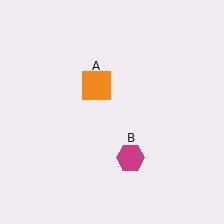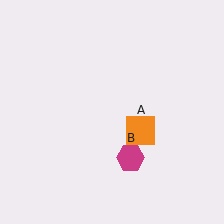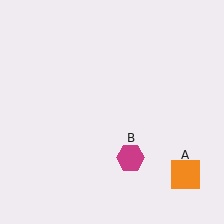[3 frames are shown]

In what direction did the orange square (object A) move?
The orange square (object A) moved down and to the right.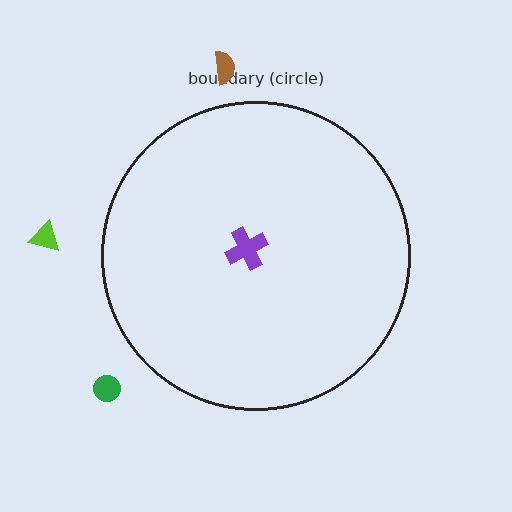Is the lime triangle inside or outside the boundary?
Outside.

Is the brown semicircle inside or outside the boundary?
Outside.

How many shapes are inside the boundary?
1 inside, 3 outside.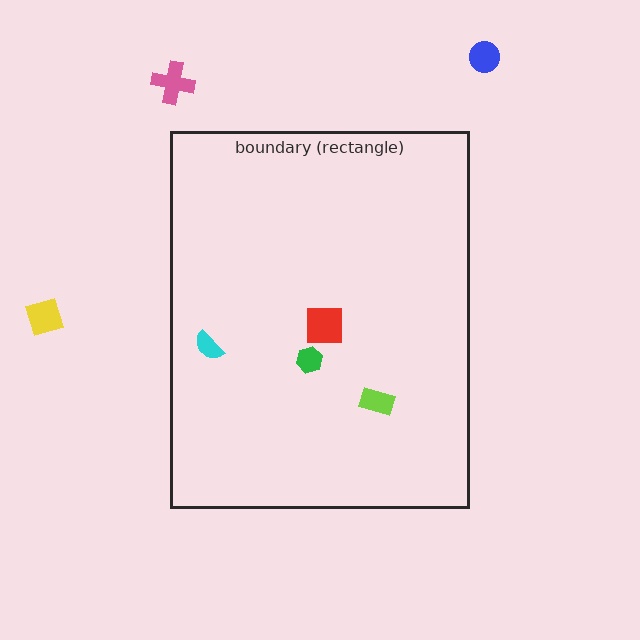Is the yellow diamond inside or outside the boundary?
Outside.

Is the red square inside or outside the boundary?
Inside.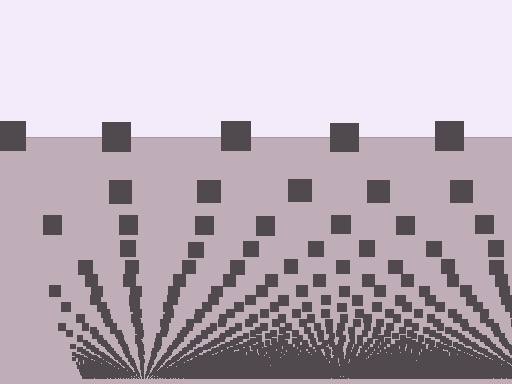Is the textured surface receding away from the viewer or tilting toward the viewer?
The surface appears to tilt toward the viewer. Texture elements get larger and sparser toward the top.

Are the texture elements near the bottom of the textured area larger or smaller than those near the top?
Smaller. The gradient is inverted — elements near the bottom are smaller and denser.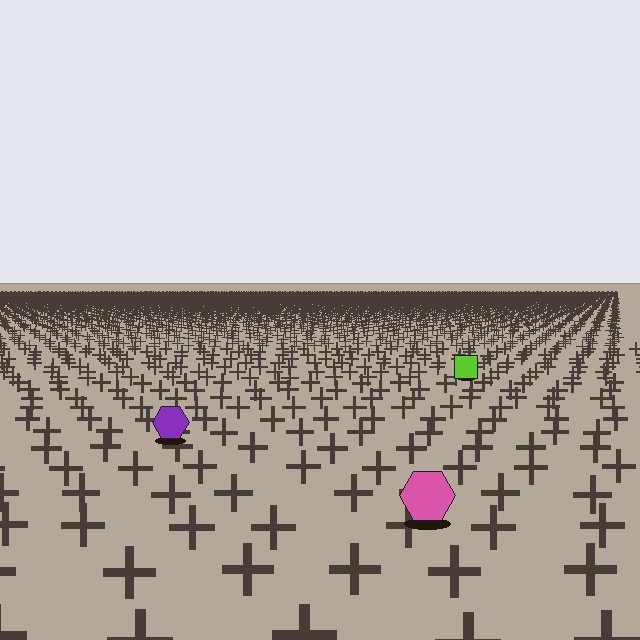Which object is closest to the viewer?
The pink hexagon is closest. The texture marks near it are larger and more spread out.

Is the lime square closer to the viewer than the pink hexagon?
No. The pink hexagon is closer — you can tell from the texture gradient: the ground texture is coarser near it.